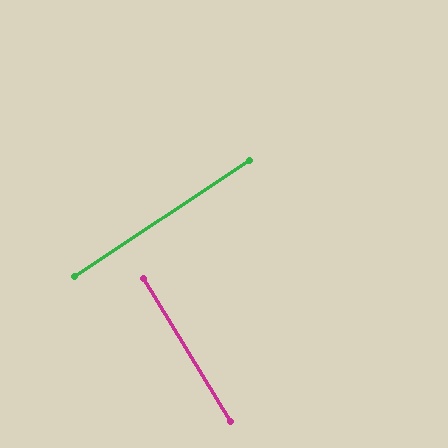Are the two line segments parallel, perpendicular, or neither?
Perpendicular — they meet at approximately 88°.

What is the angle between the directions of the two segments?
Approximately 88 degrees.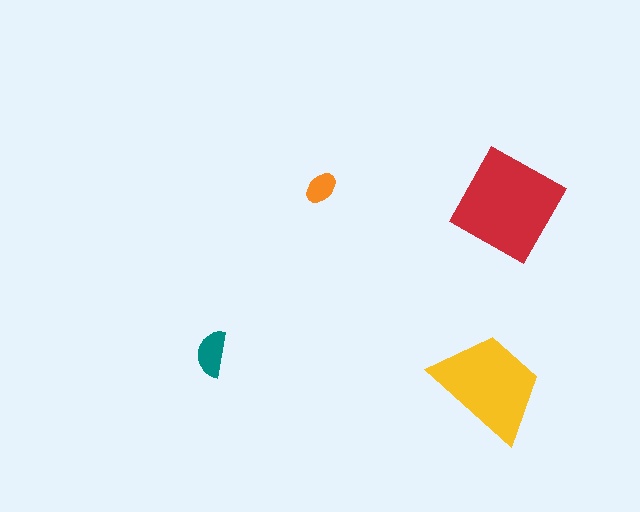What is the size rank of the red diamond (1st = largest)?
1st.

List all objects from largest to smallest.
The red diamond, the yellow trapezoid, the teal semicircle, the orange ellipse.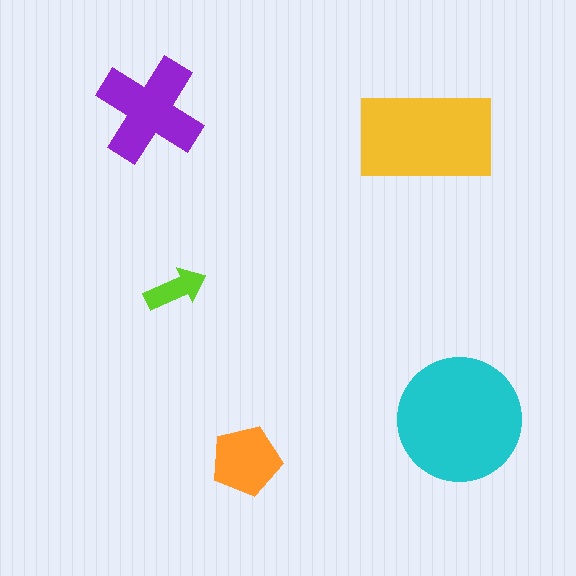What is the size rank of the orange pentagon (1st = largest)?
4th.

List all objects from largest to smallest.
The cyan circle, the yellow rectangle, the purple cross, the orange pentagon, the lime arrow.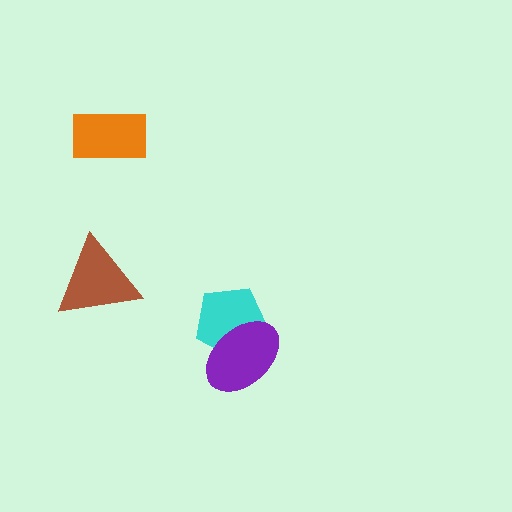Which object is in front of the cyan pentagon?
The purple ellipse is in front of the cyan pentagon.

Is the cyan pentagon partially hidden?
Yes, it is partially covered by another shape.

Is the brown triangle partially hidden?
No, no other shape covers it.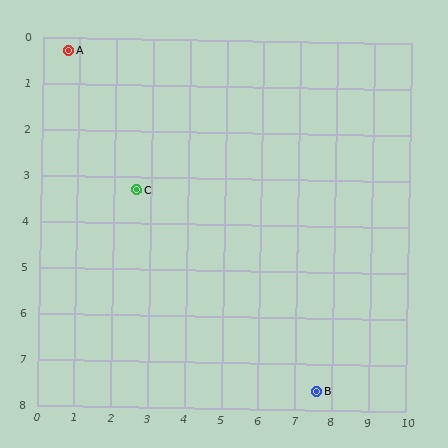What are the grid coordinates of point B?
Point B is at approximately (7.6, 7.6).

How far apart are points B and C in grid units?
Points B and C are about 6.6 grid units apart.